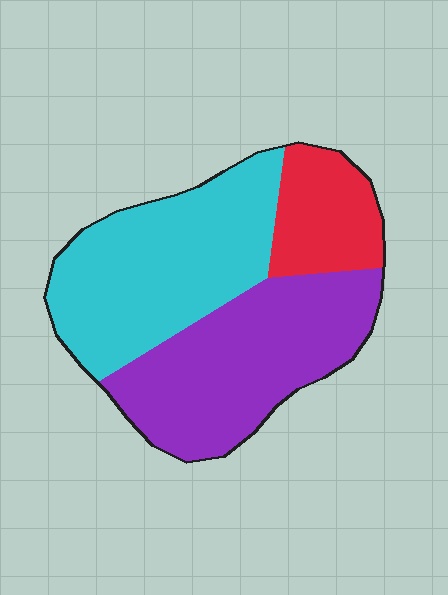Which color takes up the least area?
Red, at roughly 15%.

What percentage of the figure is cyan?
Cyan takes up between a third and a half of the figure.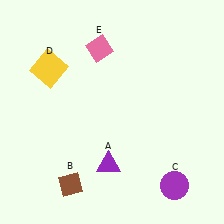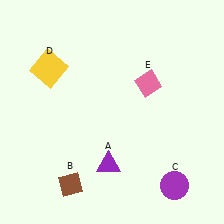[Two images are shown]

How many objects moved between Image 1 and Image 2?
1 object moved between the two images.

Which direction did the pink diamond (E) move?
The pink diamond (E) moved right.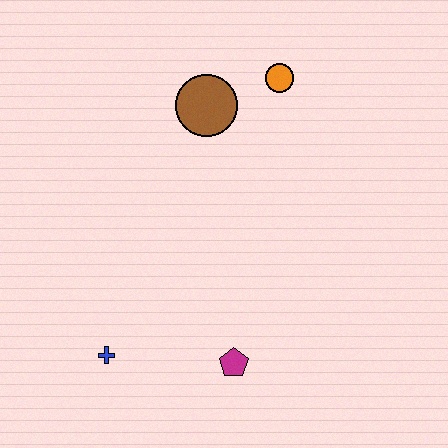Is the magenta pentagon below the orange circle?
Yes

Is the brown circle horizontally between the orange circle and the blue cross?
Yes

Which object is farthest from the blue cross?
The orange circle is farthest from the blue cross.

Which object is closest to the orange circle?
The brown circle is closest to the orange circle.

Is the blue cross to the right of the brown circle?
No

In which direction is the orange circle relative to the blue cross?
The orange circle is above the blue cross.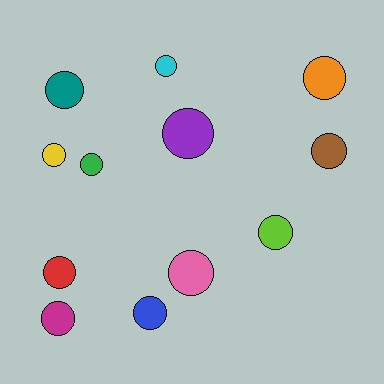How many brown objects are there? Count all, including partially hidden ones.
There is 1 brown object.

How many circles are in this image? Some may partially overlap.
There are 12 circles.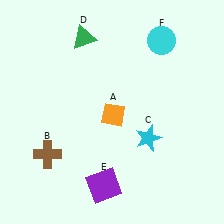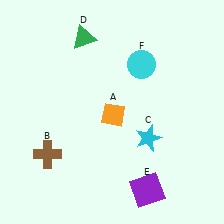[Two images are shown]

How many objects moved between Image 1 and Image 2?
2 objects moved between the two images.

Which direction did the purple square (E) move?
The purple square (E) moved right.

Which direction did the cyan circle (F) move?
The cyan circle (F) moved down.